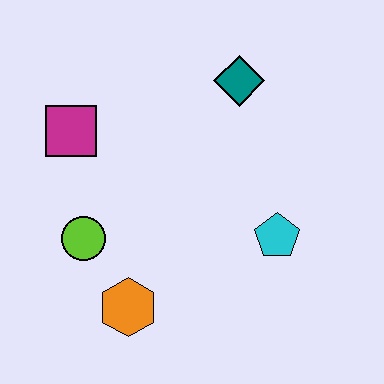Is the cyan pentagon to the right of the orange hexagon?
Yes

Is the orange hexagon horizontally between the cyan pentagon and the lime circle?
Yes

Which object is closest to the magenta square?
The lime circle is closest to the magenta square.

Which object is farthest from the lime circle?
The teal diamond is farthest from the lime circle.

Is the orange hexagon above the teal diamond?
No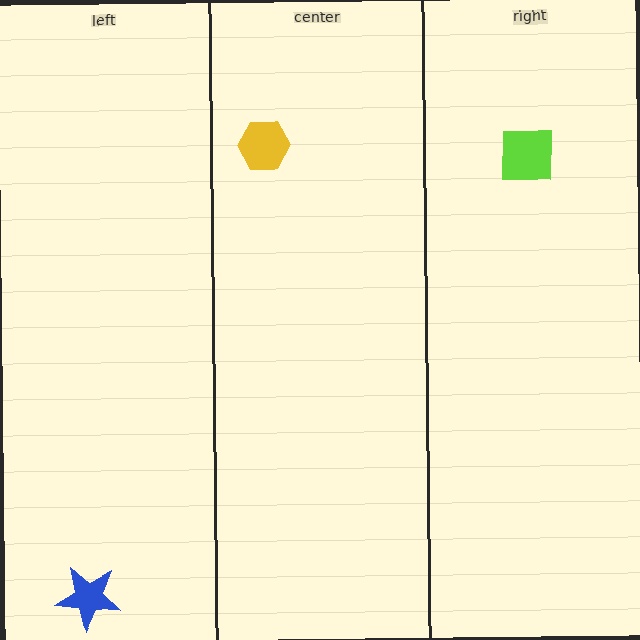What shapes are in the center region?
The yellow hexagon.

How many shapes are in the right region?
1.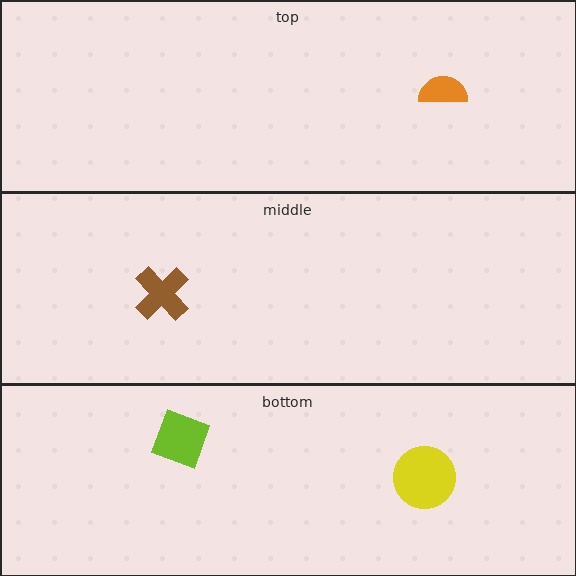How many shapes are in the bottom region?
2.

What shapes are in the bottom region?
The yellow circle, the lime square.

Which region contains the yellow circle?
The bottom region.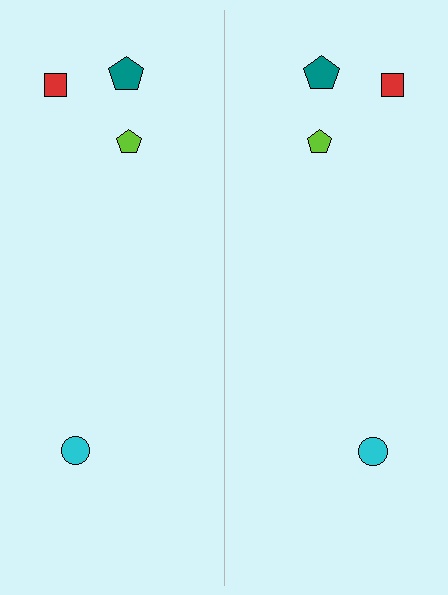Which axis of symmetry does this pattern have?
The pattern has a vertical axis of symmetry running through the center of the image.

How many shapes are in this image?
There are 8 shapes in this image.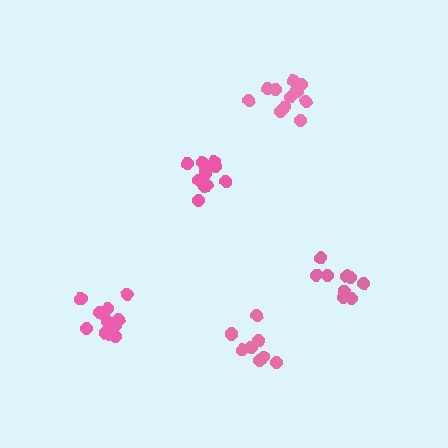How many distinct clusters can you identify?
There are 5 distinct clusters.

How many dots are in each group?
Group 1: 9 dots, Group 2: 11 dots, Group 3: 11 dots, Group 4: 12 dots, Group 5: 8 dots (51 total).